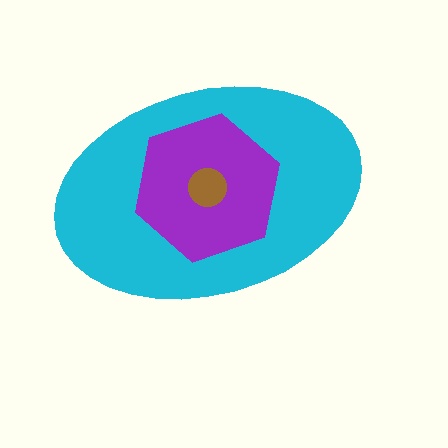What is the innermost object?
The brown circle.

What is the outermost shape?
The cyan ellipse.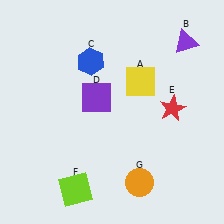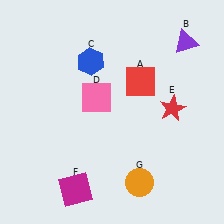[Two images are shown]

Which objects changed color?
A changed from yellow to red. D changed from purple to pink. F changed from lime to magenta.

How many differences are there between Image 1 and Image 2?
There are 3 differences between the two images.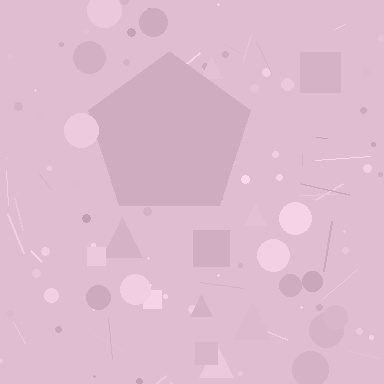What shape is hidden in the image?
A pentagon is hidden in the image.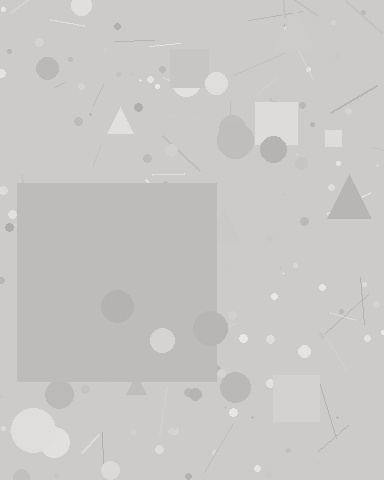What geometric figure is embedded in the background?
A square is embedded in the background.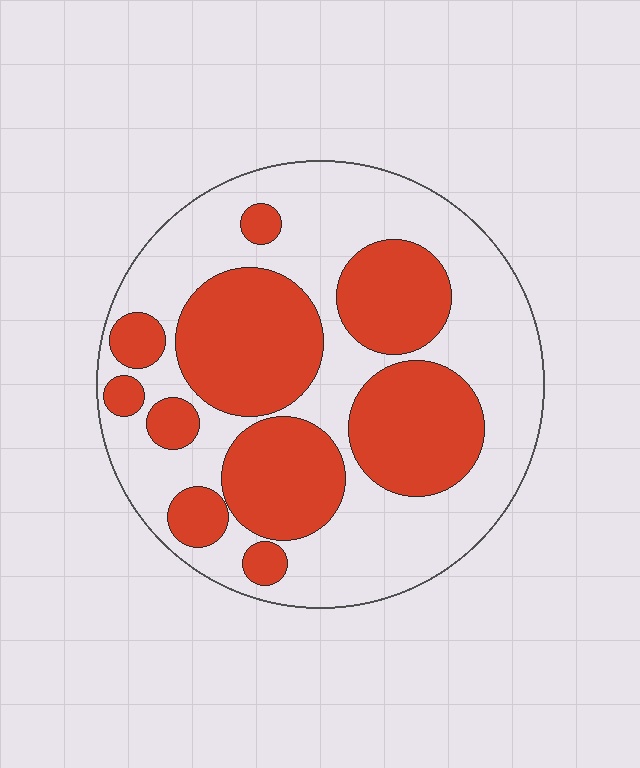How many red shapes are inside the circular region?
10.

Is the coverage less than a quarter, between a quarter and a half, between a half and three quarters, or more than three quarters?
Between a quarter and a half.